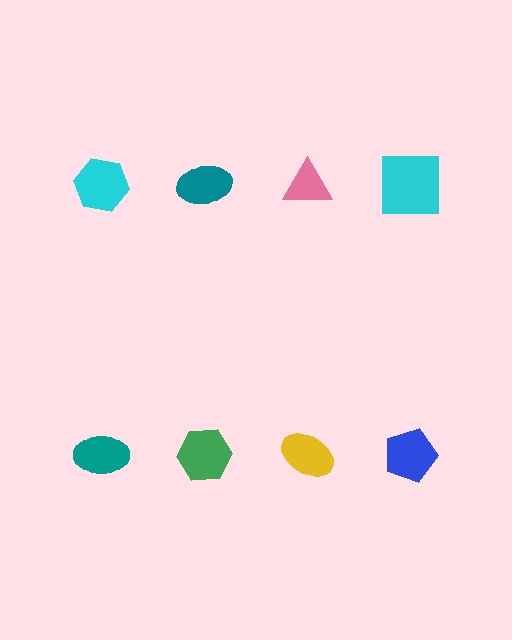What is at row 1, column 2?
A teal ellipse.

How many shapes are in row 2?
4 shapes.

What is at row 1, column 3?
A pink triangle.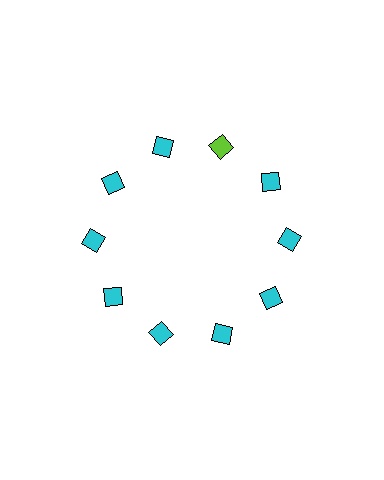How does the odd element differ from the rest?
It has a different color: lime instead of cyan.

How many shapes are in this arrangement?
There are 10 shapes arranged in a ring pattern.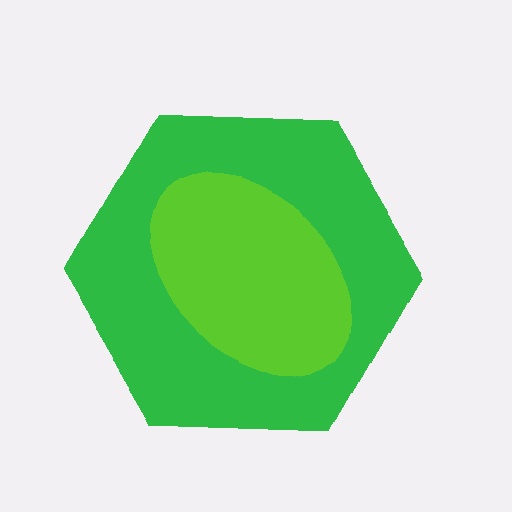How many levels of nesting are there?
2.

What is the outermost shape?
The green hexagon.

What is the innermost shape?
The lime ellipse.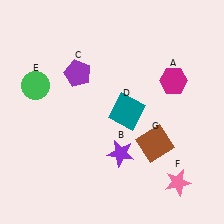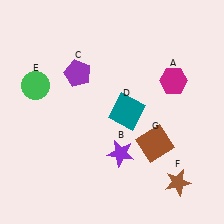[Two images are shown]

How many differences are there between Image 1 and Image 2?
There is 1 difference between the two images.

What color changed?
The star (F) changed from pink in Image 1 to brown in Image 2.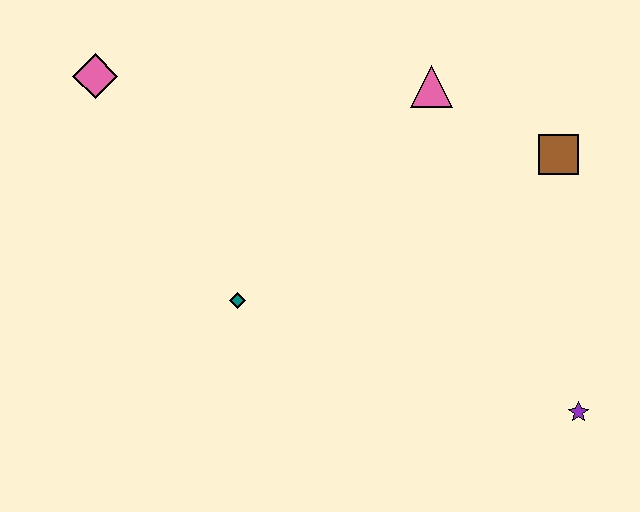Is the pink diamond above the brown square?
Yes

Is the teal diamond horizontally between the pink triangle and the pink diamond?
Yes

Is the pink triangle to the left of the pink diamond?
No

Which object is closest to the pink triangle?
The brown square is closest to the pink triangle.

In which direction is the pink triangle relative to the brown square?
The pink triangle is to the left of the brown square.